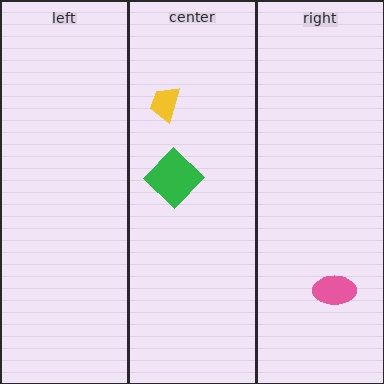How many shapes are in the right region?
1.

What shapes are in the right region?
The pink ellipse.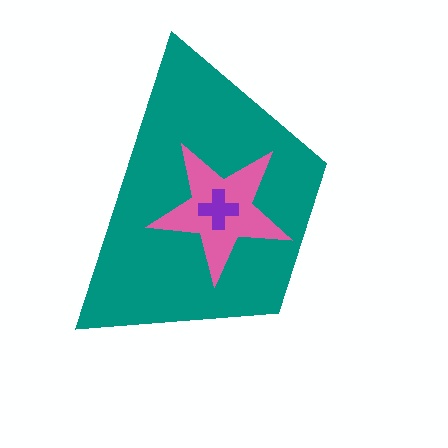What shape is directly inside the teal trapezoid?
The pink star.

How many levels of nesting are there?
3.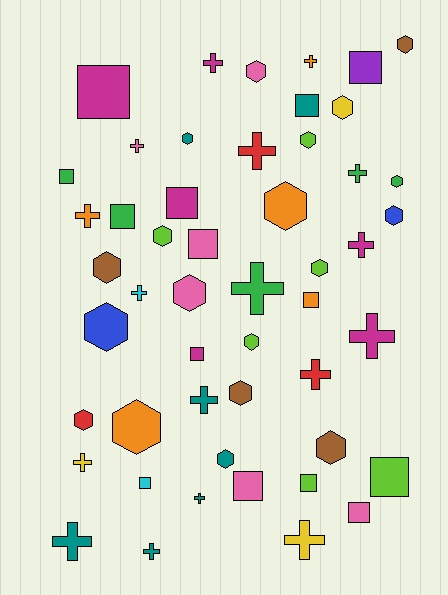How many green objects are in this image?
There are 5 green objects.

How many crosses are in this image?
There are 17 crosses.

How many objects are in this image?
There are 50 objects.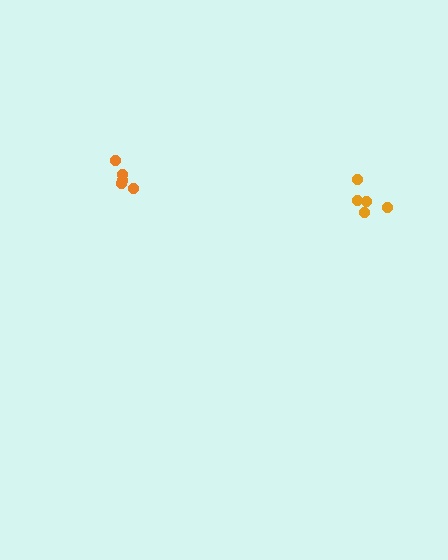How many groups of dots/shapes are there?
There are 2 groups.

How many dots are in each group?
Group 1: 5 dots, Group 2: 5 dots (10 total).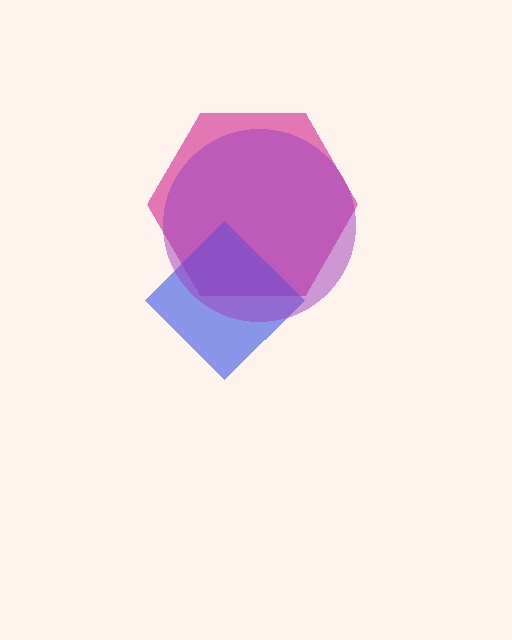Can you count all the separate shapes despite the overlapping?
Yes, there are 3 separate shapes.